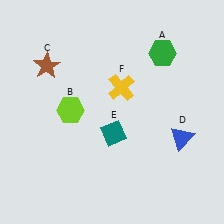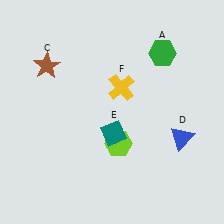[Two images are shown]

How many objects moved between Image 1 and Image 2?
1 object moved between the two images.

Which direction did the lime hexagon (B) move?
The lime hexagon (B) moved right.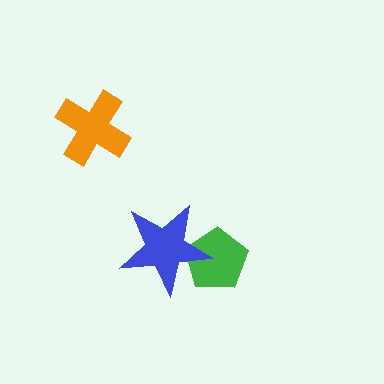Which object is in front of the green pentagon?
The blue star is in front of the green pentagon.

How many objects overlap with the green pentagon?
1 object overlaps with the green pentagon.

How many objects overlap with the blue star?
1 object overlaps with the blue star.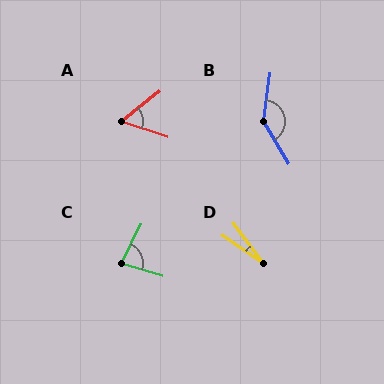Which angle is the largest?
B, at approximately 141 degrees.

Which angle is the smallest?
D, at approximately 18 degrees.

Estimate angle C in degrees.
Approximately 80 degrees.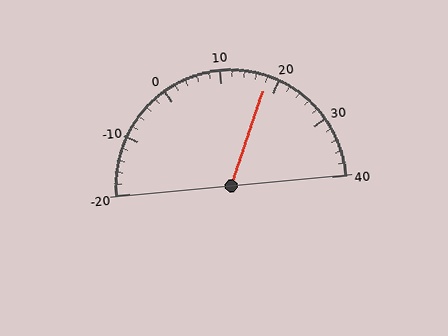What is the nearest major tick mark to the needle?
The nearest major tick mark is 20.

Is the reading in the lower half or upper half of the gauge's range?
The reading is in the upper half of the range (-20 to 40).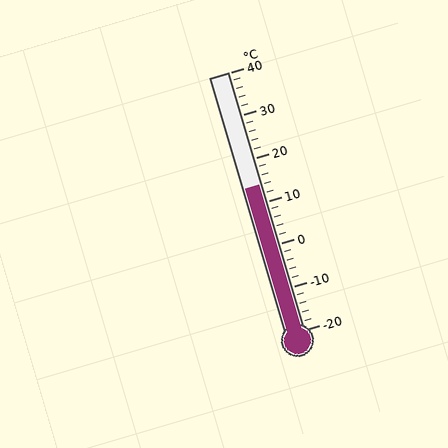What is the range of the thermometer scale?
The thermometer scale ranges from -20°C to 40°C.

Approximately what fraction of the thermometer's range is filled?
The thermometer is filled to approximately 55% of its range.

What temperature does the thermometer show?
The thermometer shows approximately 14°C.